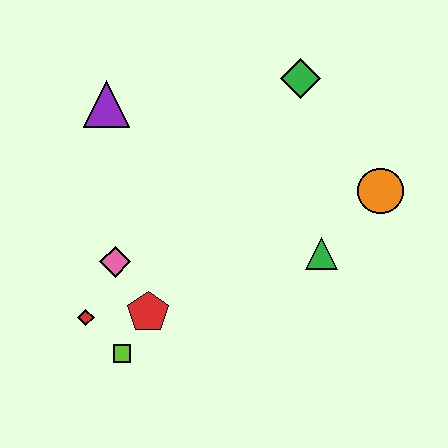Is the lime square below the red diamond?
Yes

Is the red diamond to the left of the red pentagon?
Yes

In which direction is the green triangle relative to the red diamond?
The green triangle is to the right of the red diamond.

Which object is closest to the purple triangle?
The pink diamond is closest to the purple triangle.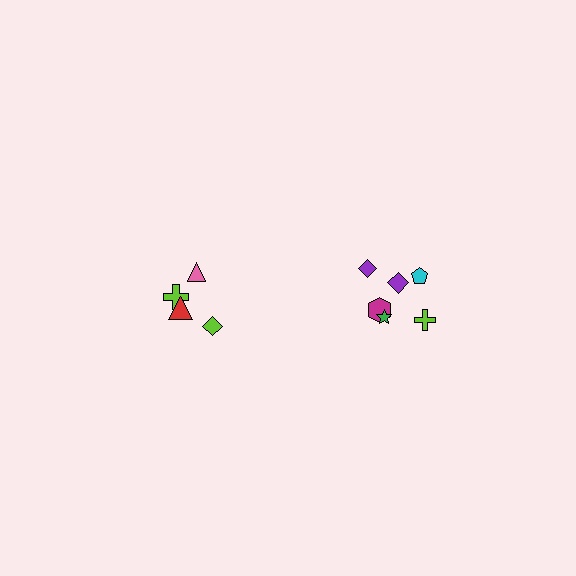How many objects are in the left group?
There are 4 objects.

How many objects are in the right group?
There are 6 objects.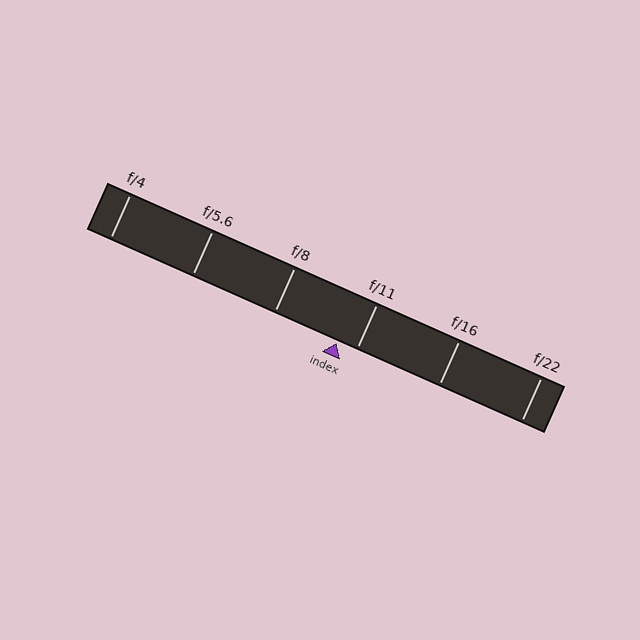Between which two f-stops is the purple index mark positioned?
The index mark is between f/8 and f/11.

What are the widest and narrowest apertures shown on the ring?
The widest aperture shown is f/4 and the narrowest is f/22.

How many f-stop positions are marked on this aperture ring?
There are 6 f-stop positions marked.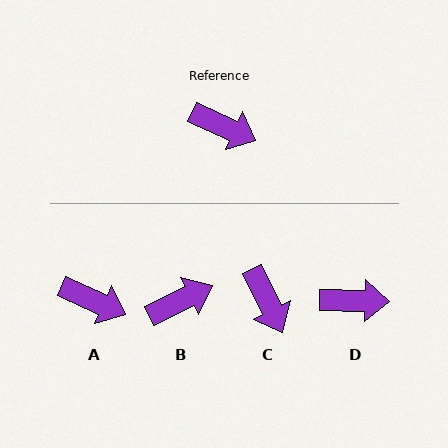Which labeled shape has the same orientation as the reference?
A.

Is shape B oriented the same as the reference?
No, it is off by about 49 degrees.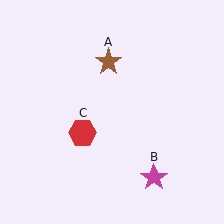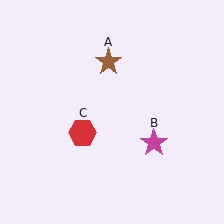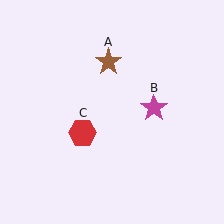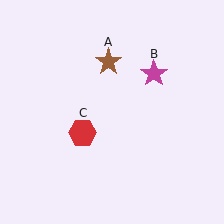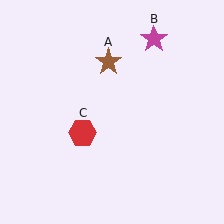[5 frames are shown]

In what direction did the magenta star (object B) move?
The magenta star (object B) moved up.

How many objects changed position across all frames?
1 object changed position: magenta star (object B).